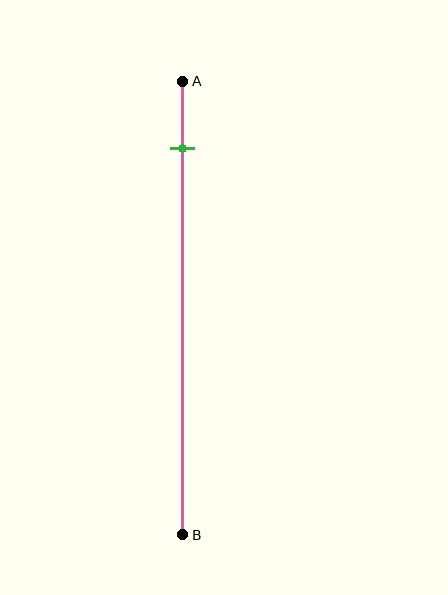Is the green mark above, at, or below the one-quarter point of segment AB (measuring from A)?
The green mark is above the one-quarter point of segment AB.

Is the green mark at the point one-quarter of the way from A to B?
No, the mark is at about 15% from A, not at the 25% one-quarter point.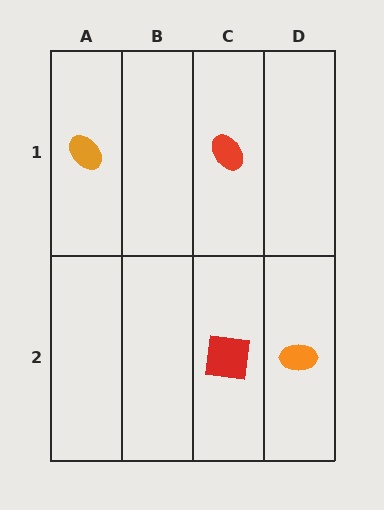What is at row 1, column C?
A red ellipse.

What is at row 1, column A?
An orange ellipse.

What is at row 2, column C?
A red square.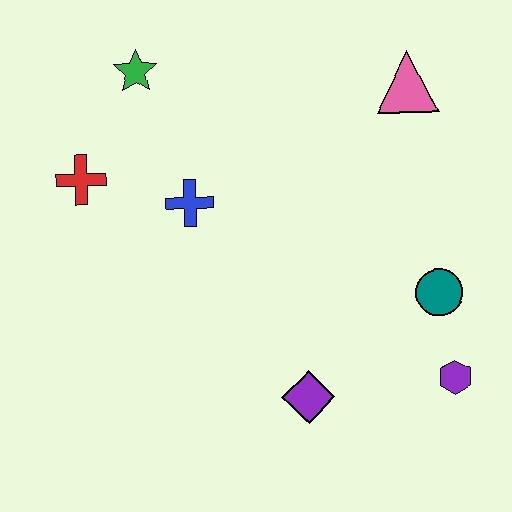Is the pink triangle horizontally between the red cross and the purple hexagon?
Yes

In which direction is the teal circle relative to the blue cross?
The teal circle is to the right of the blue cross.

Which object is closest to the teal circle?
The purple hexagon is closest to the teal circle.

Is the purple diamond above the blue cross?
No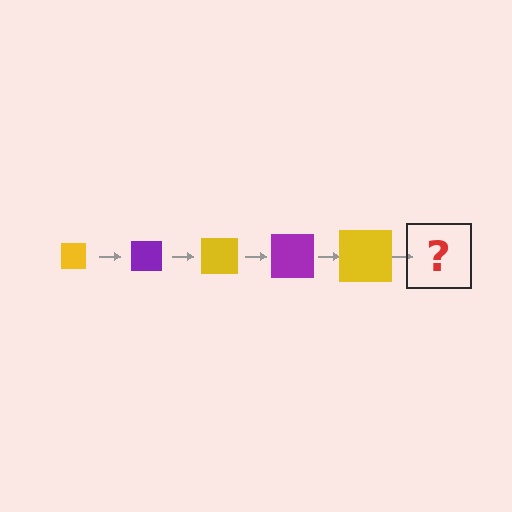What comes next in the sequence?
The next element should be a purple square, larger than the previous one.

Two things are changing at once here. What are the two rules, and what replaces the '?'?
The two rules are that the square grows larger each step and the color cycles through yellow and purple. The '?' should be a purple square, larger than the previous one.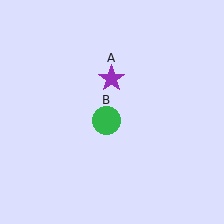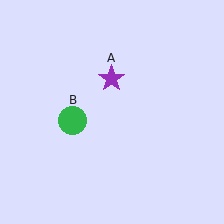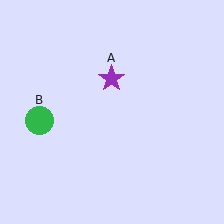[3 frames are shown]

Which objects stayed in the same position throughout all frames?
Purple star (object A) remained stationary.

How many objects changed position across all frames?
1 object changed position: green circle (object B).